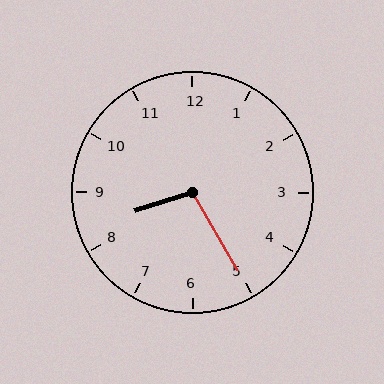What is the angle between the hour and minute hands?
Approximately 102 degrees.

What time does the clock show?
8:25.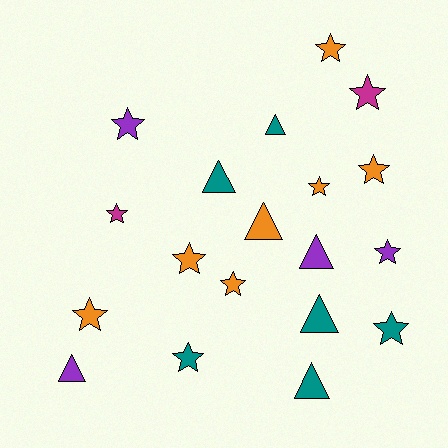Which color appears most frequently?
Orange, with 7 objects.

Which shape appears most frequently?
Star, with 12 objects.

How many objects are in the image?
There are 19 objects.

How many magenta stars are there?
There are 2 magenta stars.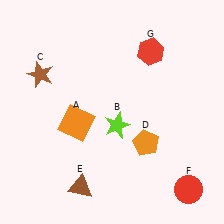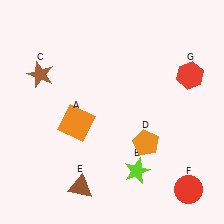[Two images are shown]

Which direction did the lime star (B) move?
The lime star (B) moved down.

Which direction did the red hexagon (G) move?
The red hexagon (G) moved right.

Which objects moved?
The objects that moved are: the lime star (B), the red hexagon (G).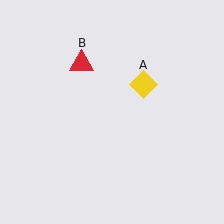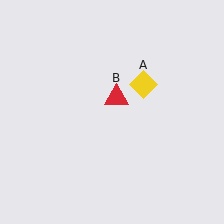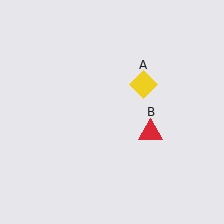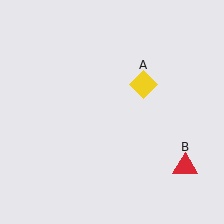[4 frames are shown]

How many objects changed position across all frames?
1 object changed position: red triangle (object B).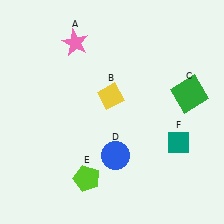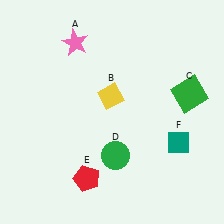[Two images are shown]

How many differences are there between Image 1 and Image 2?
There are 2 differences between the two images.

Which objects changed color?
D changed from blue to green. E changed from lime to red.